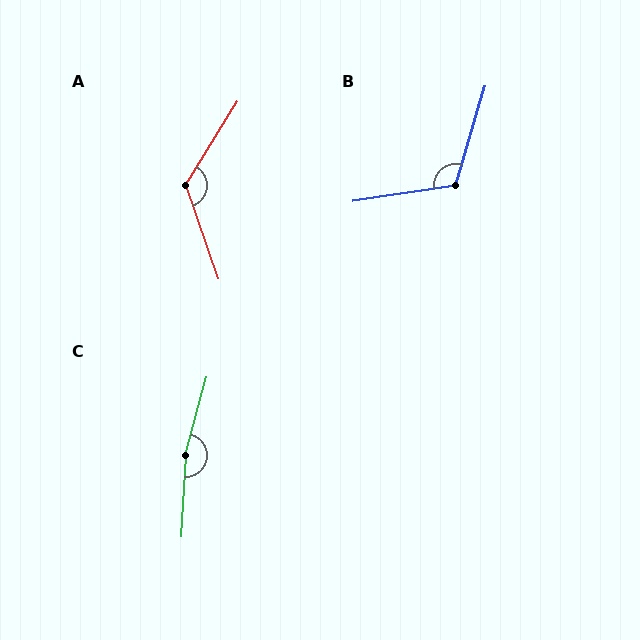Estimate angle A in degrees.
Approximately 129 degrees.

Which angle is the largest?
C, at approximately 168 degrees.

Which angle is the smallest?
B, at approximately 115 degrees.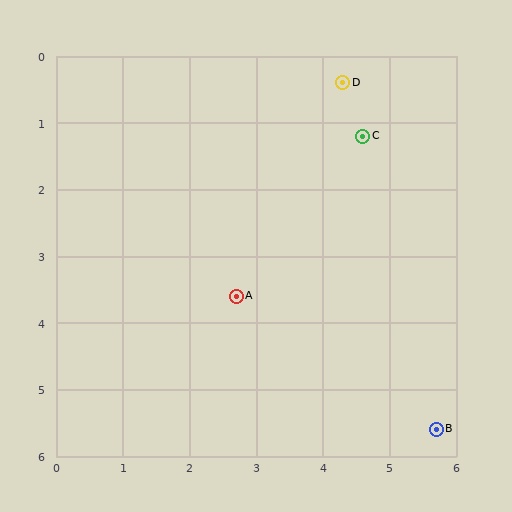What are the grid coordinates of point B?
Point B is at approximately (5.7, 5.6).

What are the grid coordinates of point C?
Point C is at approximately (4.6, 1.2).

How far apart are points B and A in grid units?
Points B and A are about 3.6 grid units apart.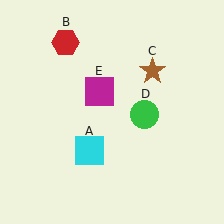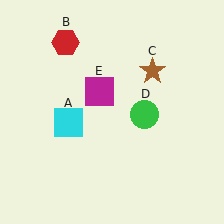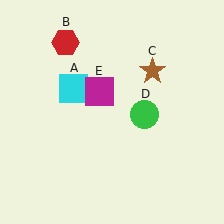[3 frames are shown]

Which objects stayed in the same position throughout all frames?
Red hexagon (object B) and brown star (object C) and green circle (object D) and magenta square (object E) remained stationary.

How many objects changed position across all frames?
1 object changed position: cyan square (object A).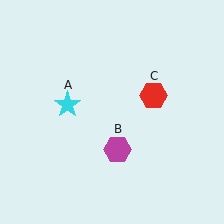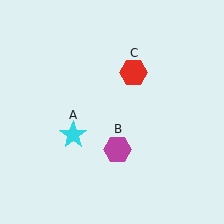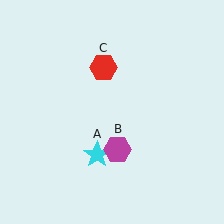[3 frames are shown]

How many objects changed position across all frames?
2 objects changed position: cyan star (object A), red hexagon (object C).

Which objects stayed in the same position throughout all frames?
Magenta hexagon (object B) remained stationary.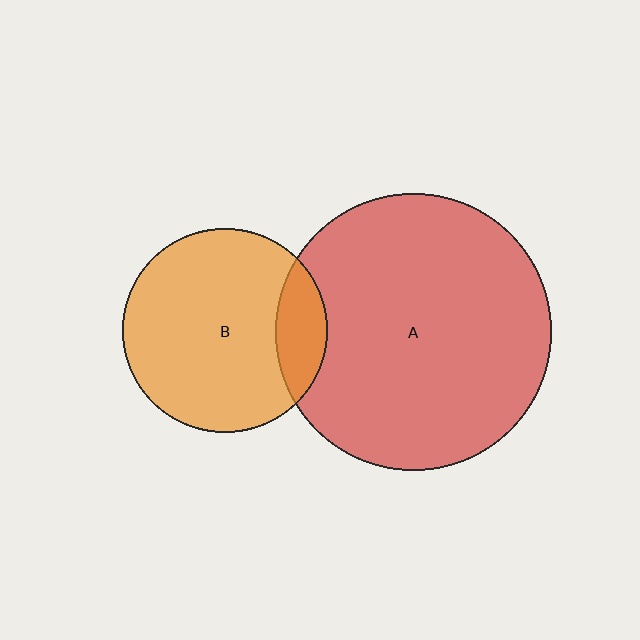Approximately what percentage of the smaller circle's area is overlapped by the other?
Approximately 15%.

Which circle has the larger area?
Circle A (red).